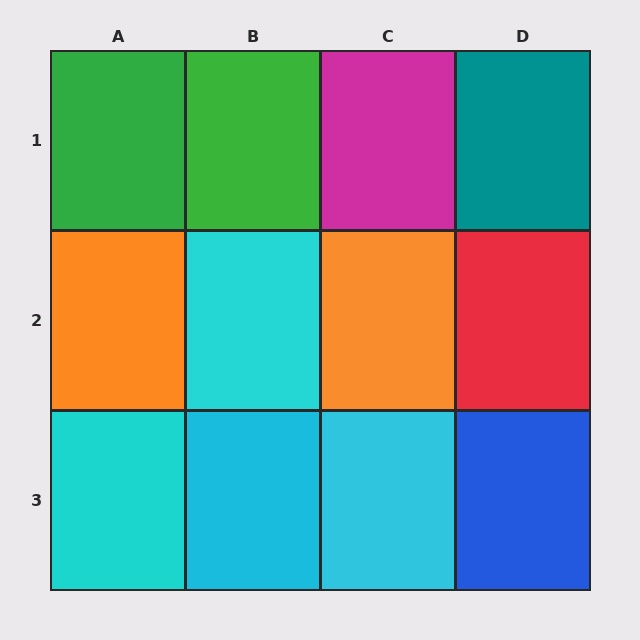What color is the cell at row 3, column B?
Cyan.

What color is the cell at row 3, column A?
Cyan.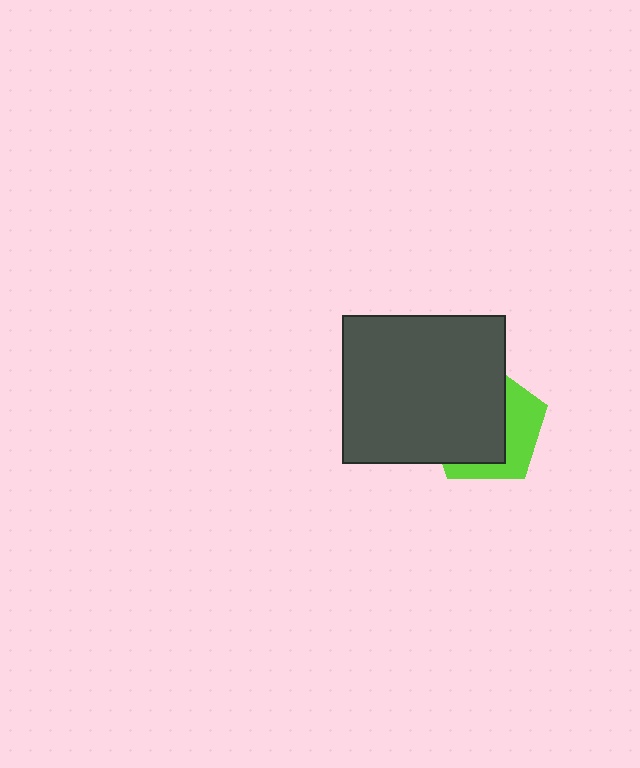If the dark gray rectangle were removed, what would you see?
You would see the complete lime pentagon.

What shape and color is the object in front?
The object in front is a dark gray rectangle.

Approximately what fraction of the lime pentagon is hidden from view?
Roughly 62% of the lime pentagon is hidden behind the dark gray rectangle.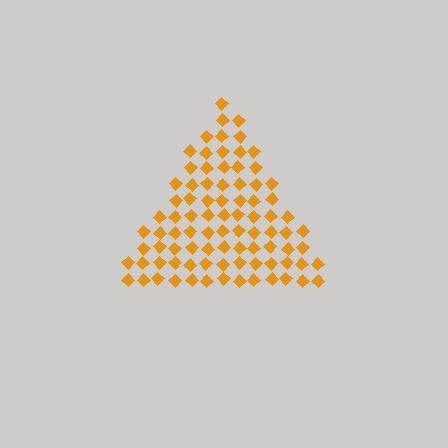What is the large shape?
The large shape is a triangle.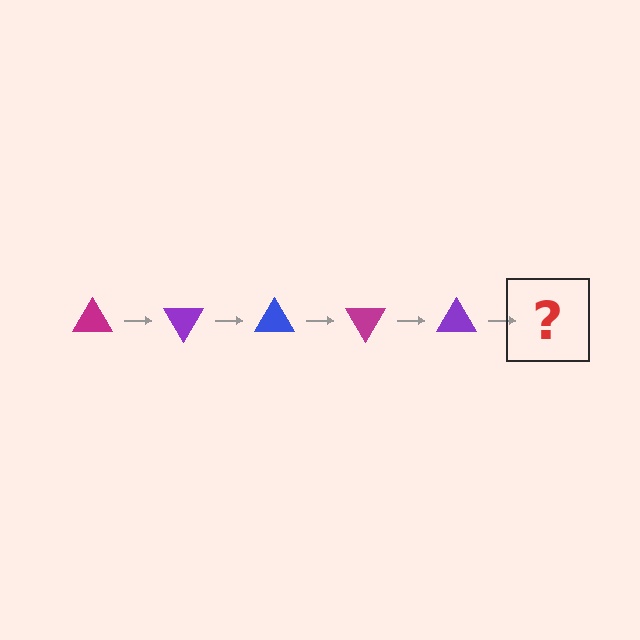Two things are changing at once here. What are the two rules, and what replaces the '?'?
The two rules are that it rotates 60 degrees each step and the color cycles through magenta, purple, and blue. The '?' should be a blue triangle, rotated 300 degrees from the start.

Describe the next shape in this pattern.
It should be a blue triangle, rotated 300 degrees from the start.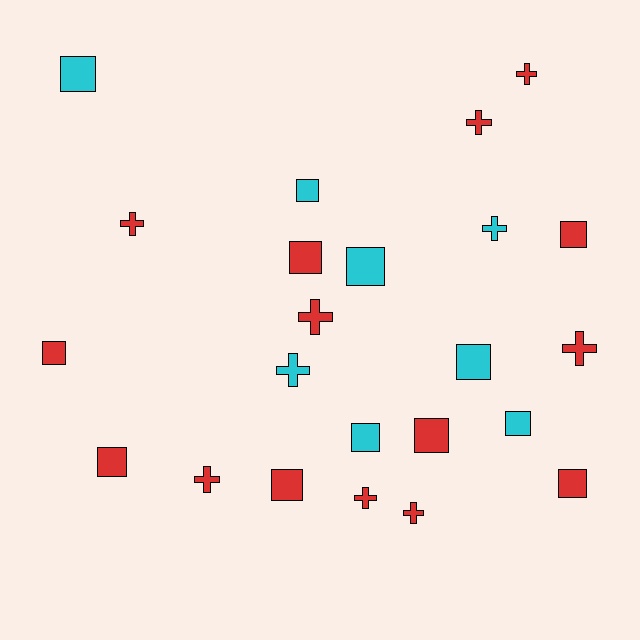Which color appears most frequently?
Red, with 15 objects.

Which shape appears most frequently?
Square, with 13 objects.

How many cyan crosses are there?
There are 2 cyan crosses.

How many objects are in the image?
There are 23 objects.